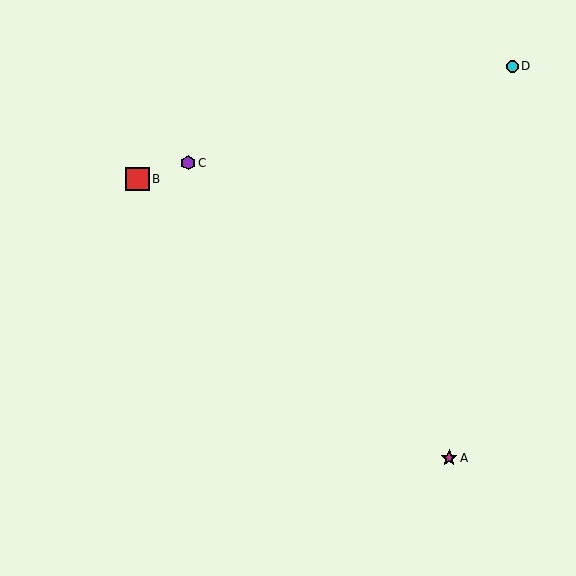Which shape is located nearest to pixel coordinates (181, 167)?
The purple hexagon (labeled C) at (188, 163) is nearest to that location.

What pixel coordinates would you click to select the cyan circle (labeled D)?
Click at (512, 66) to select the cyan circle D.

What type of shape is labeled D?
Shape D is a cyan circle.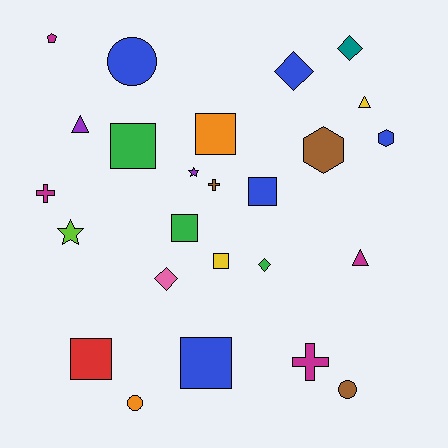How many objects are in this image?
There are 25 objects.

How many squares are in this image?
There are 7 squares.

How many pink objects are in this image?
There is 1 pink object.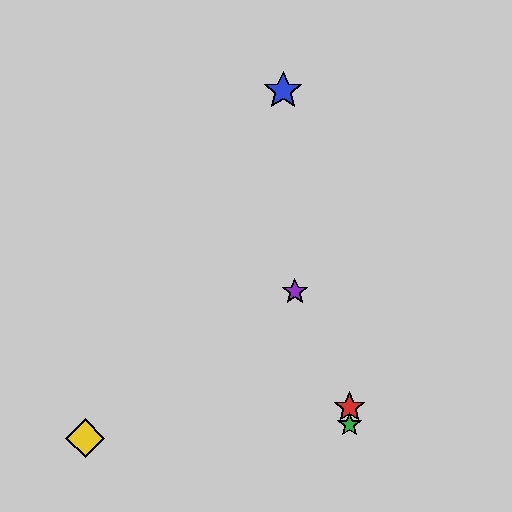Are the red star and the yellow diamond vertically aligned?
No, the red star is at x≈350 and the yellow diamond is at x≈85.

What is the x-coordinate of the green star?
The green star is at x≈350.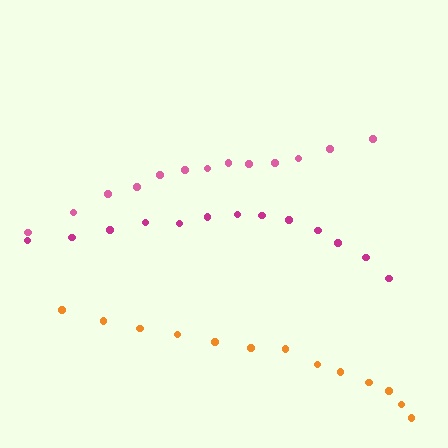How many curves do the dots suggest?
There are 3 distinct paths.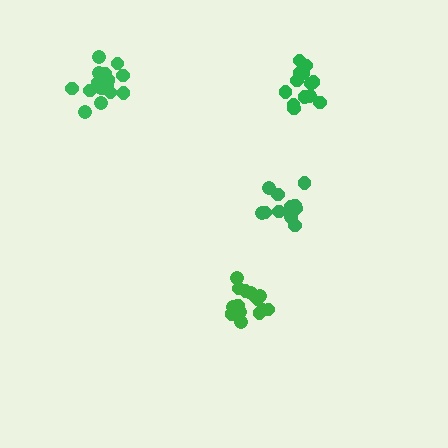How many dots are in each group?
Group 1: 16 dots, Group 2: 15 dots, Group 3: 11 dots, Group 4: 13 dots (55 total).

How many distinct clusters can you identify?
There are 4 distinct clusters.